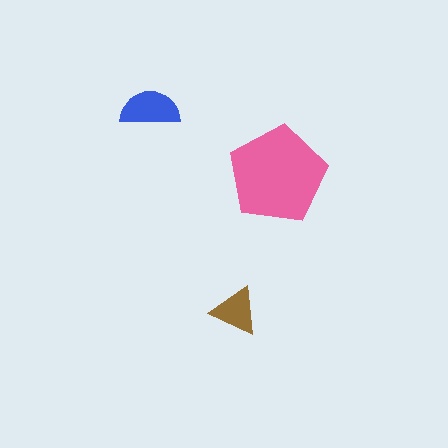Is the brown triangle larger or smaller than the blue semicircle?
Smaller.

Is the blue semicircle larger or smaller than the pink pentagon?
Smaller.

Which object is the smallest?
The brown triangle.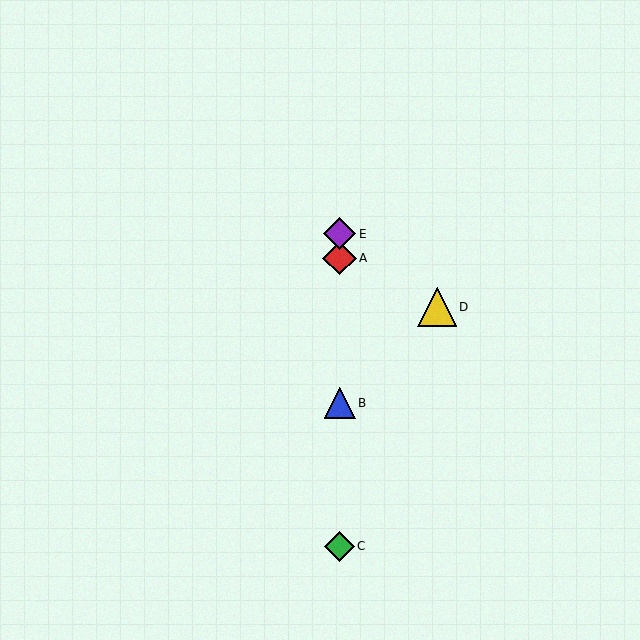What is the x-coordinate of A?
Object A is at x≈340.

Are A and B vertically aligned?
Yes, both are at x≈340.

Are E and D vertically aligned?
No, E is at x≈340 and D is at x≈437.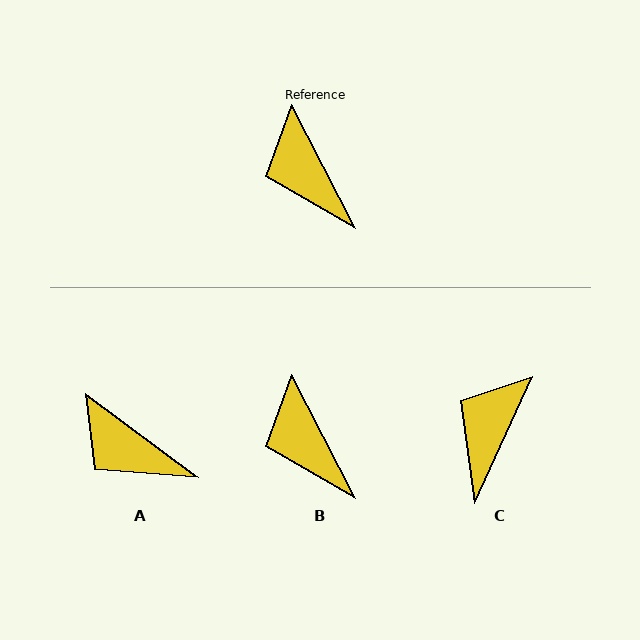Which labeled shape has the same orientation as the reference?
B.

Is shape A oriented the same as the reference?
No, it is off by about 26 degrees.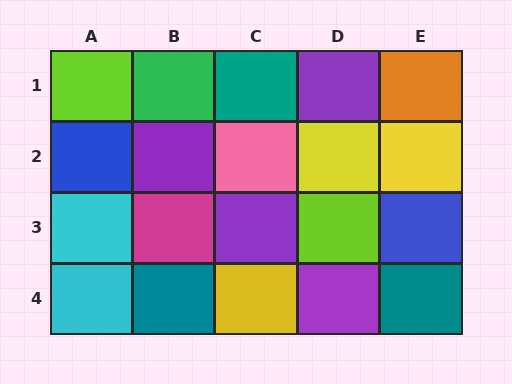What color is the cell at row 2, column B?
Purple.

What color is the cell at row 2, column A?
Blue.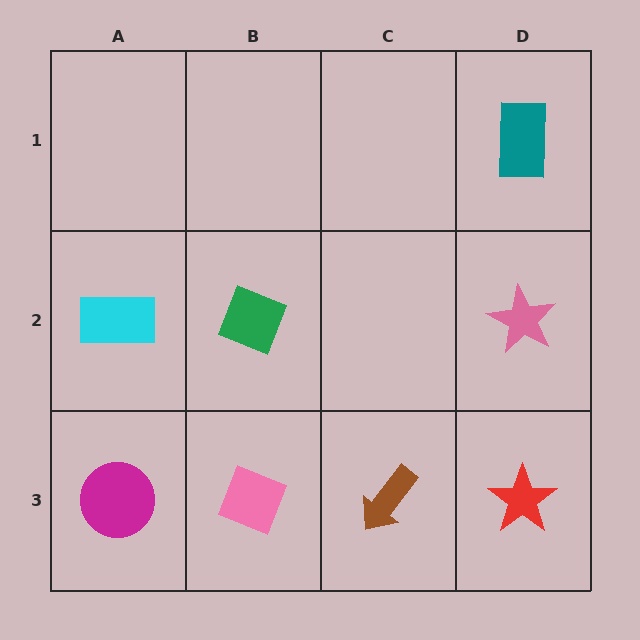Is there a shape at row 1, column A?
No, that cell is empty.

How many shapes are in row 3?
4 shapes.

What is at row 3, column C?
A brown arrow.